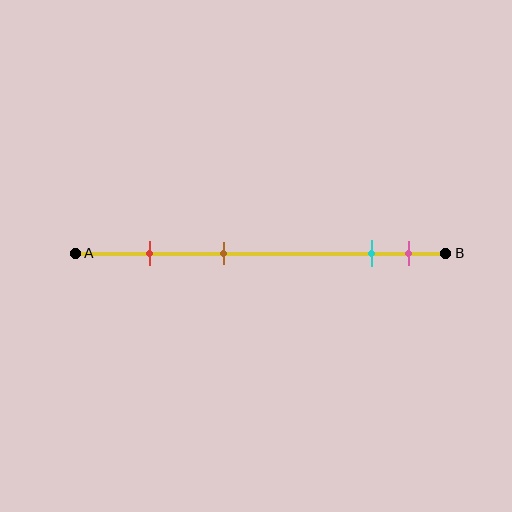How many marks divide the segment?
There are 4 marks dividing the segment.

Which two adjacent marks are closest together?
The cyan and pink marks are the closest adjacent pair.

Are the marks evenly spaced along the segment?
No, the marks are not evenly spaced.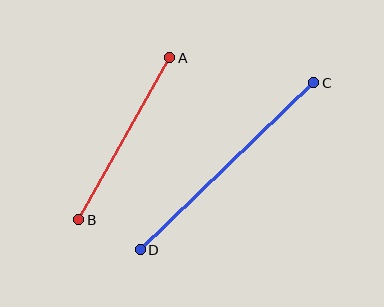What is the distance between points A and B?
The distance is approximately 186 pixels.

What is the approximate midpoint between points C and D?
The midpoint is at approximately (227, 166) pixels.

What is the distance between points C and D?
The distance is approximately 241 pixels.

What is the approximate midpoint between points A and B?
The midpoint is at approximately (124, 139) pixels.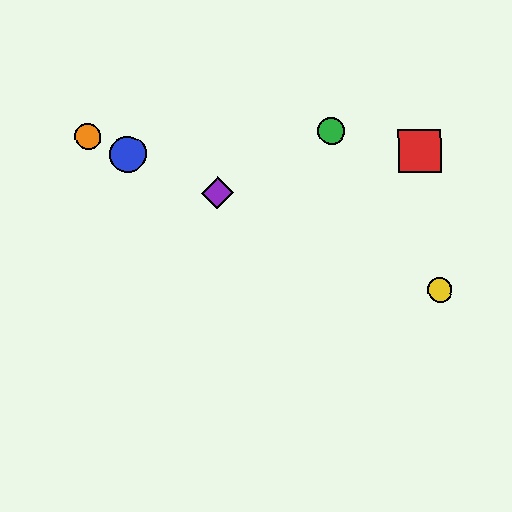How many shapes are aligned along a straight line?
4 shapes (the blue circle, the yellow circle, the purple diamond, the orange circle) are aligned along a straight line.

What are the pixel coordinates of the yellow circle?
The yellow circle is at (440, 290).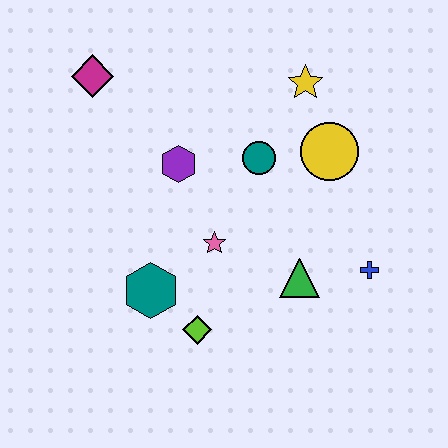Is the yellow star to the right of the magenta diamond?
Yes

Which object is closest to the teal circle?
The yellow circle is closest to the teal circle.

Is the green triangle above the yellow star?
No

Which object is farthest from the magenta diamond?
The blue cross is farthest from the magenta diamond.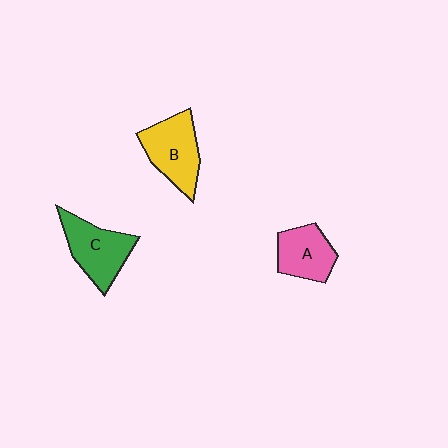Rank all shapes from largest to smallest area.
From largest to smallest: B (yellow), C (green), A (pink).